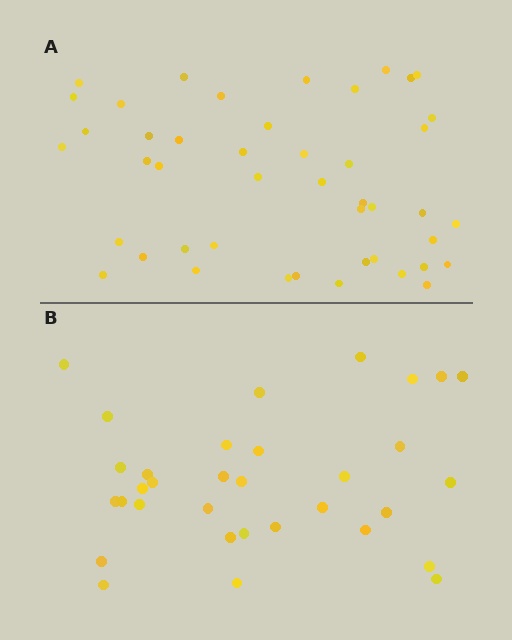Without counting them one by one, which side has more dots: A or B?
Region A (the top region) has more dots.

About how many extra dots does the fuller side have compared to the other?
Region A has roughly 12 or so more dots than region B.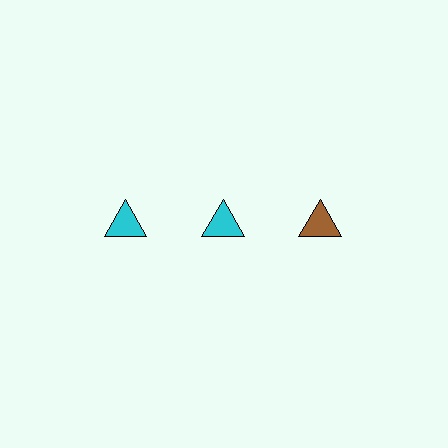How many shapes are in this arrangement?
There are 3 shapes arranged in a grid pattern.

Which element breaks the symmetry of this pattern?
The brown triangle in the top row, center column breaks the symmetry. All other shapes are cyan triangles.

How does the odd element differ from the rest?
It has a different color: brown instead of cyan.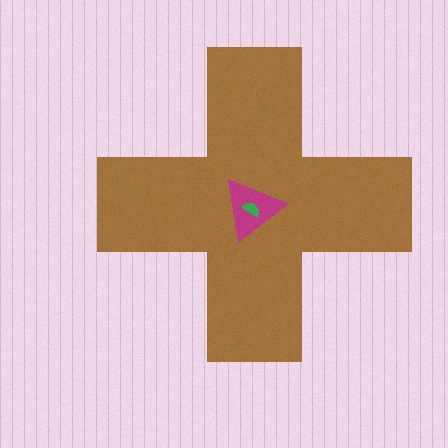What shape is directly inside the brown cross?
The magenta triangle.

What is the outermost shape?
The brown cross.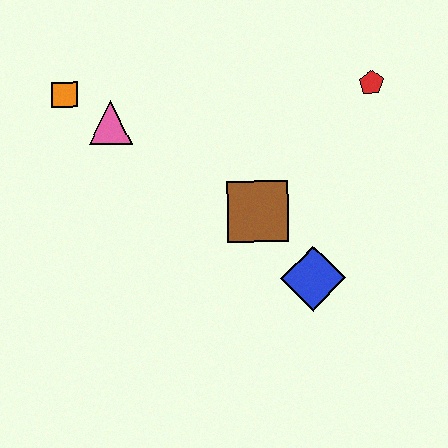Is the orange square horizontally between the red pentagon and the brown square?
No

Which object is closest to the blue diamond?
The brown square is closest to the blue diamond.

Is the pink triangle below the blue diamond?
No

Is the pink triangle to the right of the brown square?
No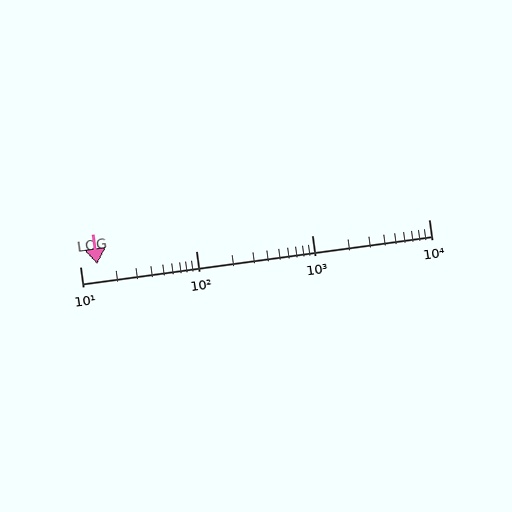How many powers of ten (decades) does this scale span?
The scale spans 3 decades, from 10 to 10000.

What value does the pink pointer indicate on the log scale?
The pointer indicates approximately 14.